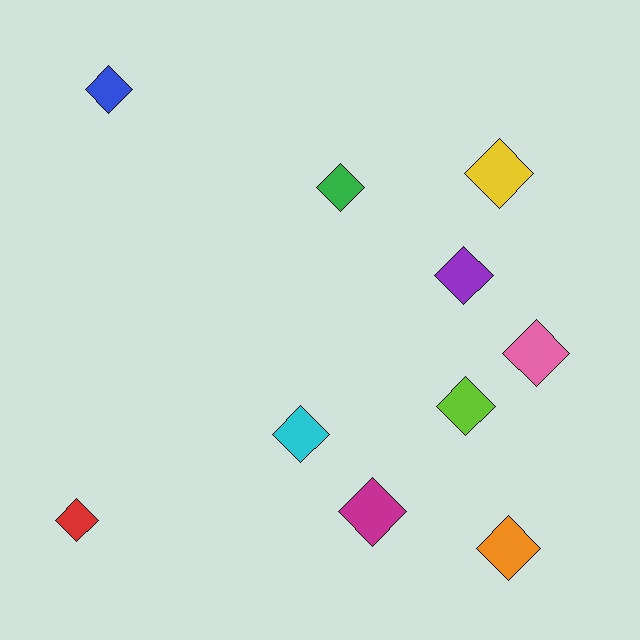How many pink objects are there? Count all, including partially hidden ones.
There is 1 pink object.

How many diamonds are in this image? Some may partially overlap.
There are 10 diamonds.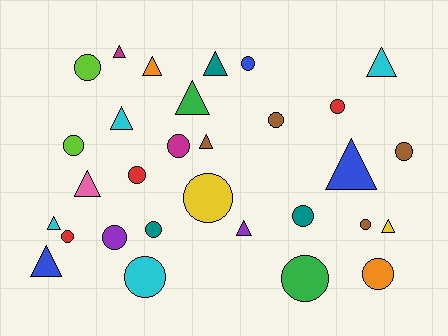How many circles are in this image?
There are 17 circles.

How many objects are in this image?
There are 30 objects.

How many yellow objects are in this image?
There are 2 yellow objects.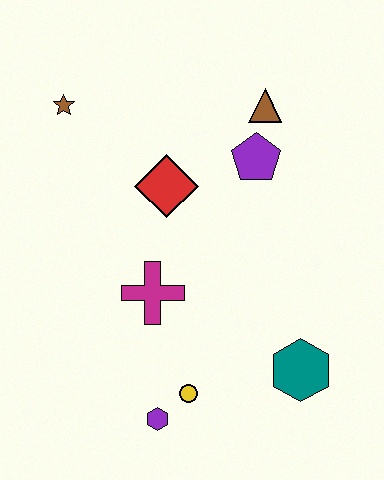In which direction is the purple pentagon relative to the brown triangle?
The purple pentagon is below the brown triangle.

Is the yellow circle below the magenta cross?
Yes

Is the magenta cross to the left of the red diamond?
Yes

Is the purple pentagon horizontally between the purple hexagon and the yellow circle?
No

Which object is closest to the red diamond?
The purple pentagon is closest to the red diamond.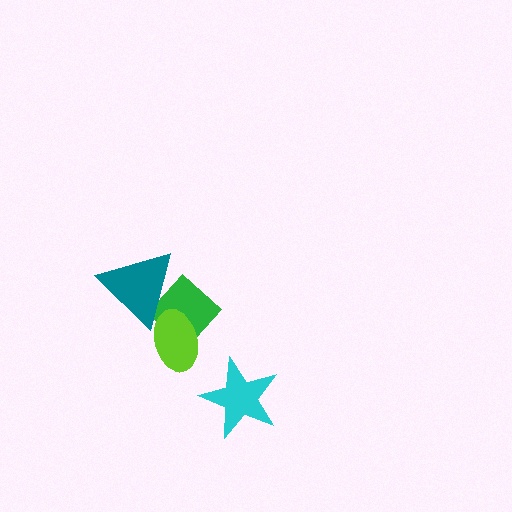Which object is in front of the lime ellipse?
The teal triangle is in front of the lime ellipse.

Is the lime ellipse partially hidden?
Yes, it is partially covered by another shape.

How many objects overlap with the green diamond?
2 objects overlap with the green diamond.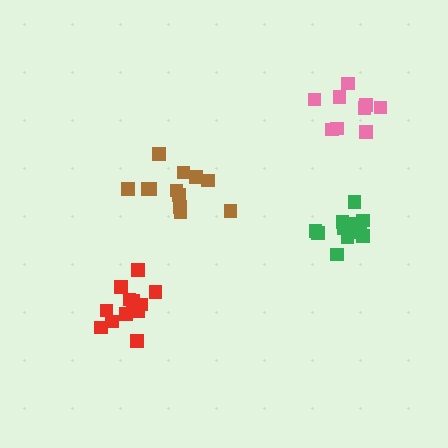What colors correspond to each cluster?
The clusters are colored: brown, green, red, pink.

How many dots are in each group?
Group 1: 12 dots, Group 2: 13 dots, Group 3: 12 dots, Group 4: 9 dots (46 total).